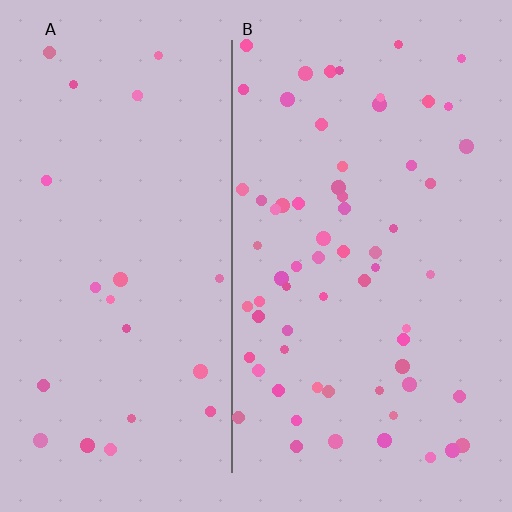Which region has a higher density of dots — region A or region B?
B (the right).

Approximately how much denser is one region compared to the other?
Approximately 3.0× — region B over region A.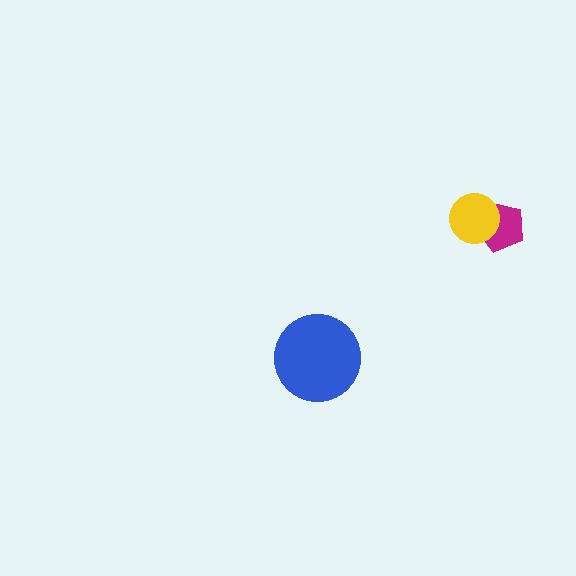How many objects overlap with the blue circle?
0 objects overlap with the blue circle.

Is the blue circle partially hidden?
No, no other shape covers it.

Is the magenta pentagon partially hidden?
Yes, it is partially covered by another shape.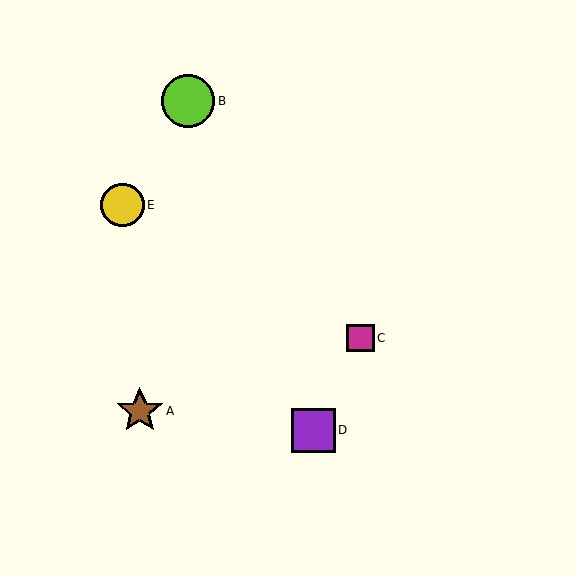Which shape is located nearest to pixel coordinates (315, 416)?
The purple square (labeled D) at (313, 430) is nearest to that location.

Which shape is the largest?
The lime circle (labeled B) is the largest.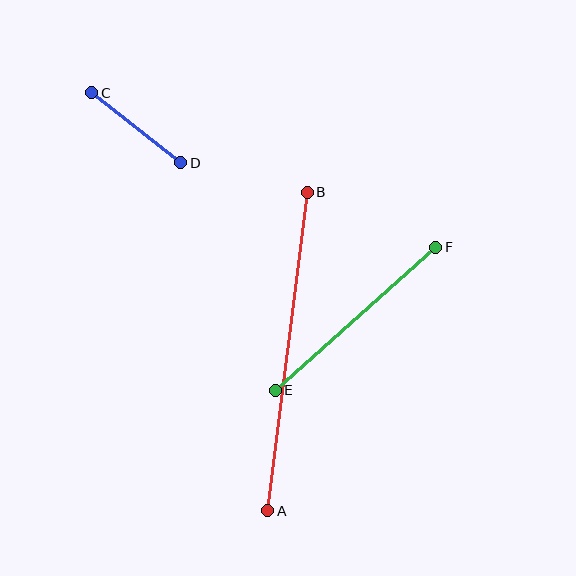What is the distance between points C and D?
The distance is approximately 113 pixels.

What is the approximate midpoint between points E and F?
The midpoint is at approximately (355, 319) pixels.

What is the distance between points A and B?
The distance is approximately 321 pixels.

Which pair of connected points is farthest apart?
Points A and B are farthest apart.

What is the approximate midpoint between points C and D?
The midpoint is at approximately (136, 128) pixels.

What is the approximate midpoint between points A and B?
The midpoint is at approximately (287, 351) pixels.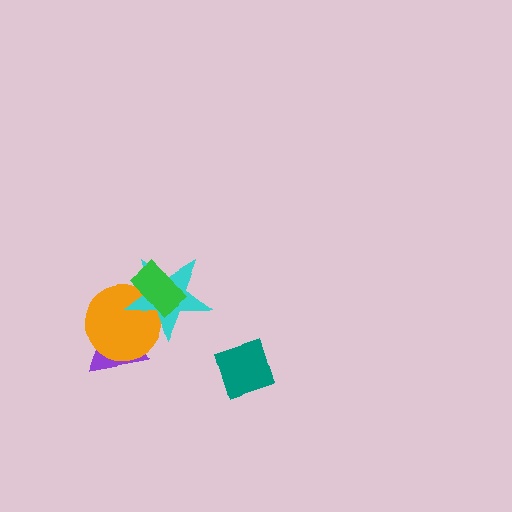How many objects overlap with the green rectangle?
2 objects overlap with the green rectangle.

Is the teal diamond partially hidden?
No, no other shape covers it.